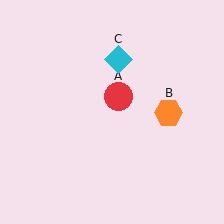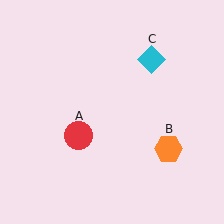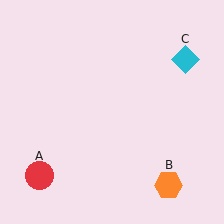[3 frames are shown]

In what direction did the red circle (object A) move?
The red circle (object A) moved down and to the left.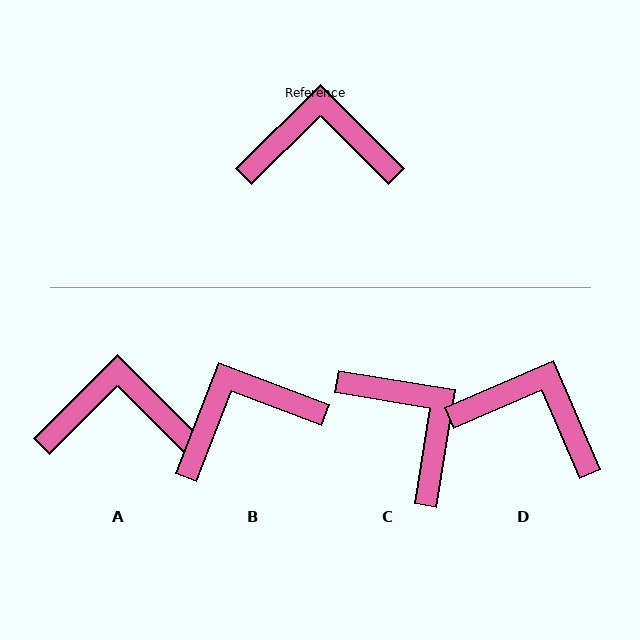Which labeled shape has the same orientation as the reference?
A.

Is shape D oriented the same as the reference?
No, it is off by about 22 degrees.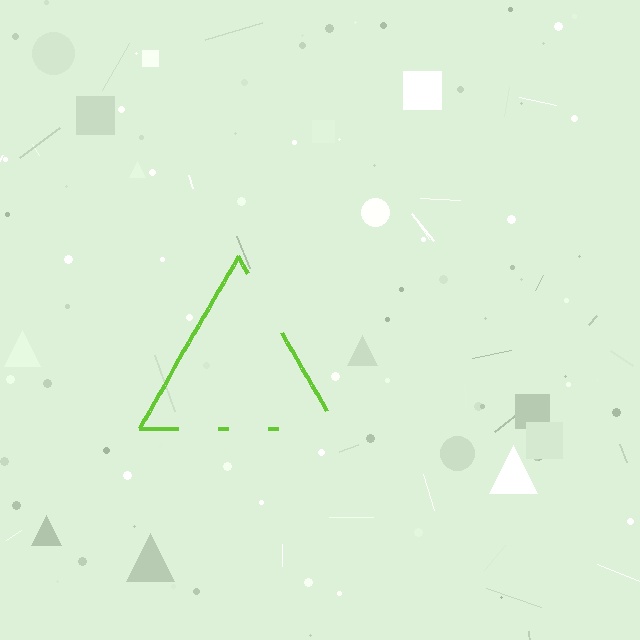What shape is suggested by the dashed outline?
The dashed outline suggests a triangle.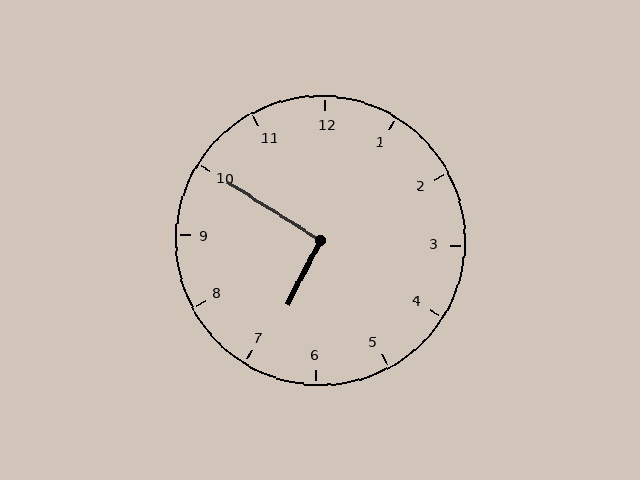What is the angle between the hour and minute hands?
Approximately 95 degrees.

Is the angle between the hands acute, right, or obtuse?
It is right.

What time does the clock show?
6:50.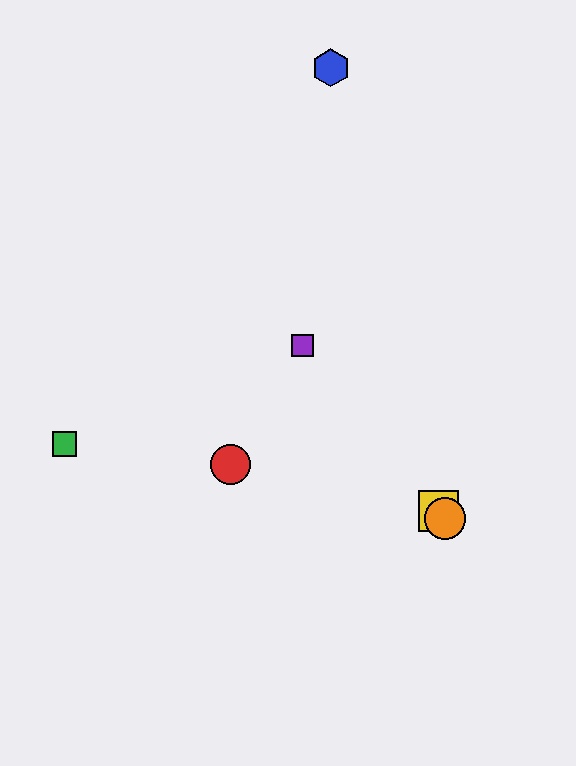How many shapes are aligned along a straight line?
3 shapes (the yellow square, the purple square, the orange circle) are aligned along a straight line.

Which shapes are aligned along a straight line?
The yellow square, the purple square, the orange circle are aligned along a straight line.